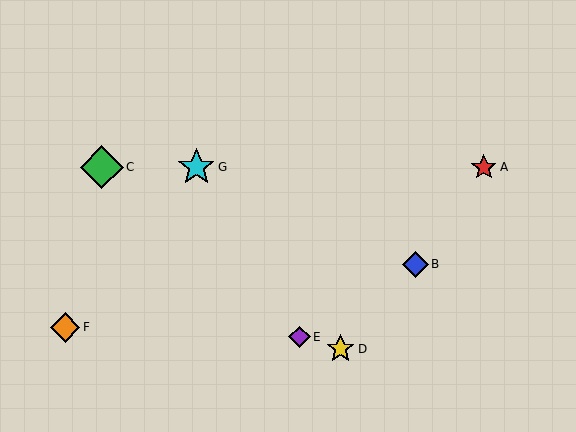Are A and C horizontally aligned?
Yes, both are at y≈167.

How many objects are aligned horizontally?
3 objects (A, C, G) are aligned horizontally.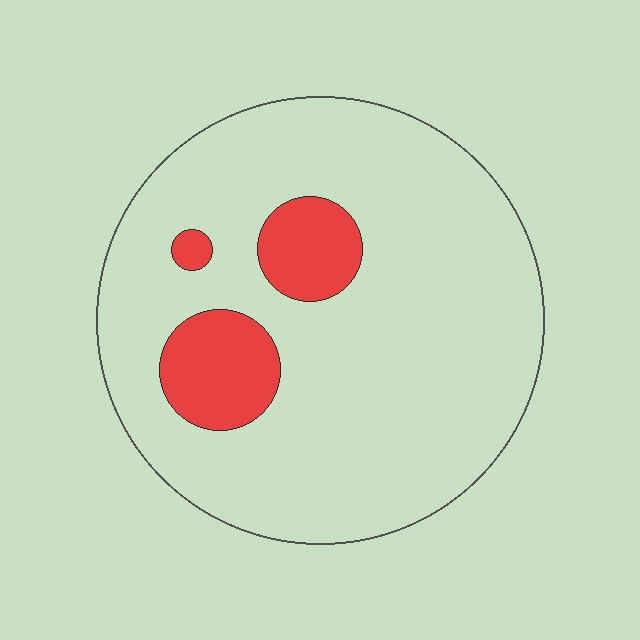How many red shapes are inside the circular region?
3.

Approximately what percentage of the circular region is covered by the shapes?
Approximately 15%.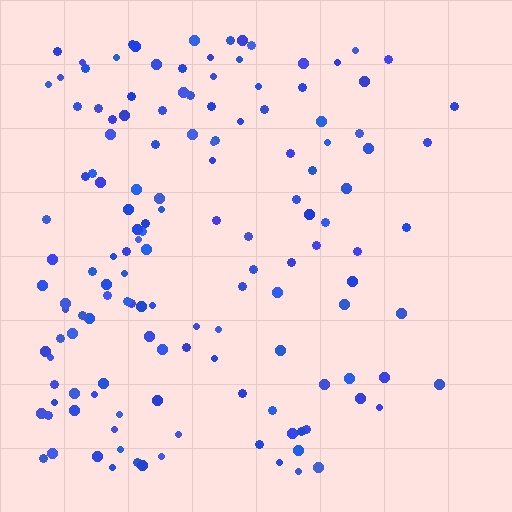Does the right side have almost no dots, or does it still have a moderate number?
Still a moderate number, just noticeably fewer than the left.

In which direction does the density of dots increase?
From right to left, with the left side densest.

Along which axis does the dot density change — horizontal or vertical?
Horizontal.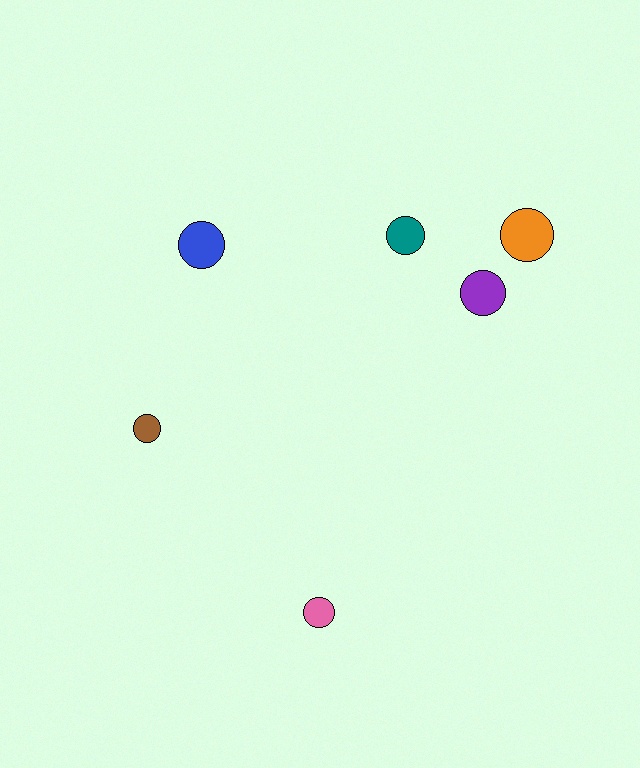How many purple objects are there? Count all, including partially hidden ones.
There is 1 purple object.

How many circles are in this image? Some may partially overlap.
There are 6 circles.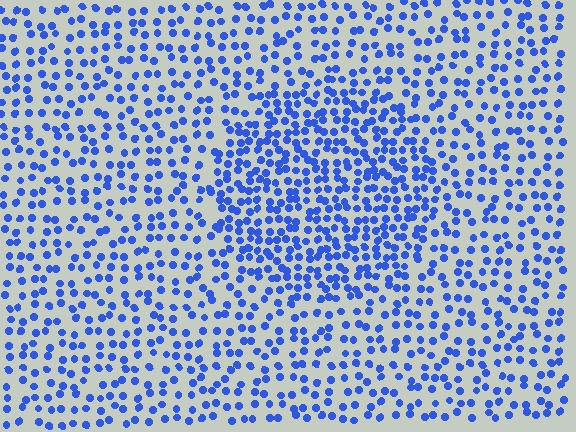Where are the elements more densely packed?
The elements are more densely packed inside the circle boundary.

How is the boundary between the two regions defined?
The boundary is defined by a change in element density (approximately 1.7x ratio). All elements are the same color, size, and shape.